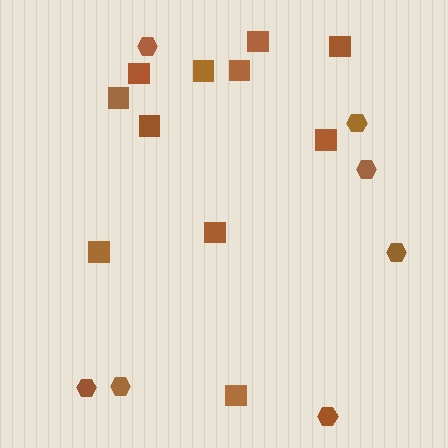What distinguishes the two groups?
There are 2 groups: one group of squares (11) and one group of hexagons (7).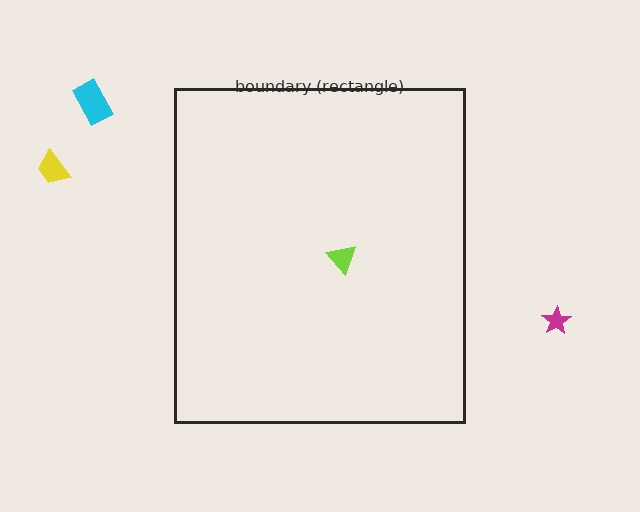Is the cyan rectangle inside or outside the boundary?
Outside.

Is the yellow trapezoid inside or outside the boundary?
Outside.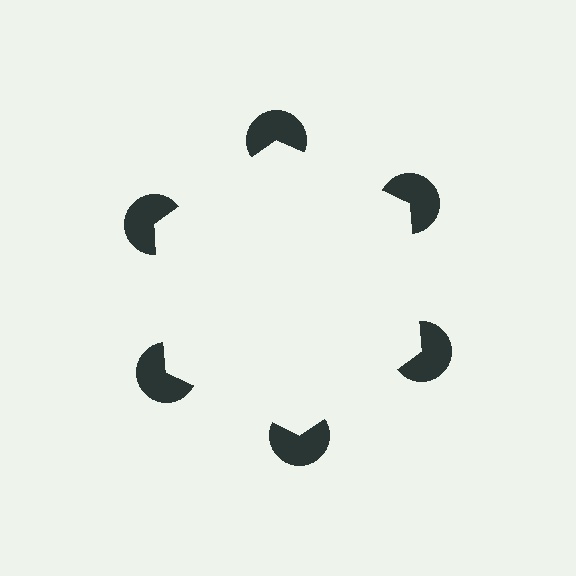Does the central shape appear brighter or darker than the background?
It typically appears slightly brighter than the background, even though no actual brightness change is drawn.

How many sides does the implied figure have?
6 sides.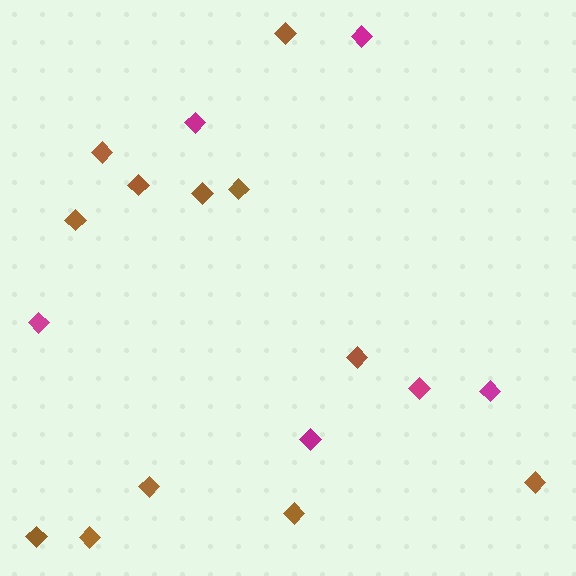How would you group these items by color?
There are 2 groups: one group of brown diamonds (12) and one group of magenta diamonds (6).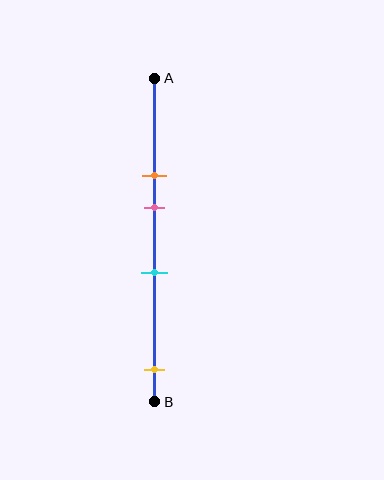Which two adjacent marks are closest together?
The orange and pink marks are the closest adjacent pair.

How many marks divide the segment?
There are 4 marks dividing the segment.